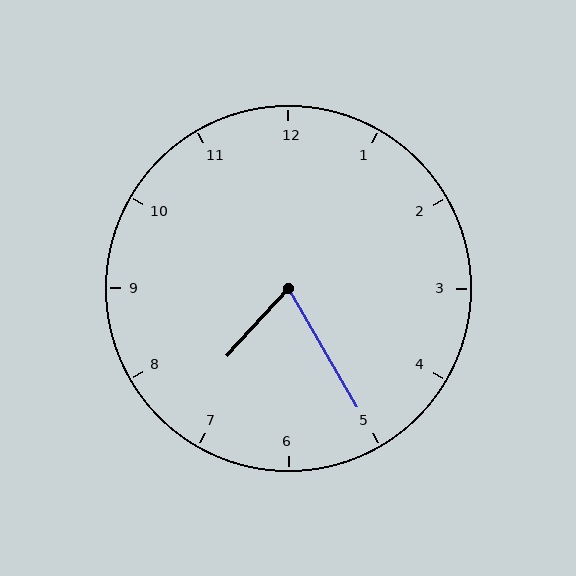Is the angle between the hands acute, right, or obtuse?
It is acute.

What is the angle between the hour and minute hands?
Approximately 72 degrees.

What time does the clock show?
7:25.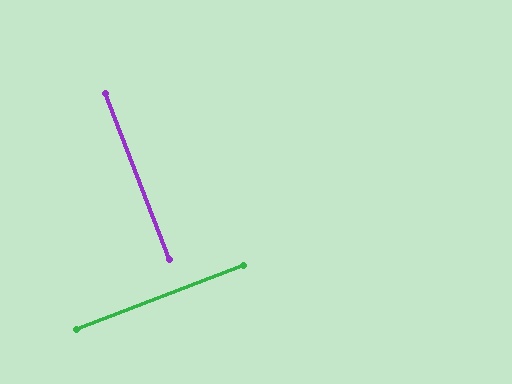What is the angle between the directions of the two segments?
Approximately 90 degrees.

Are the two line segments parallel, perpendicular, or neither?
Perpendicular — they meet at approximately 90°.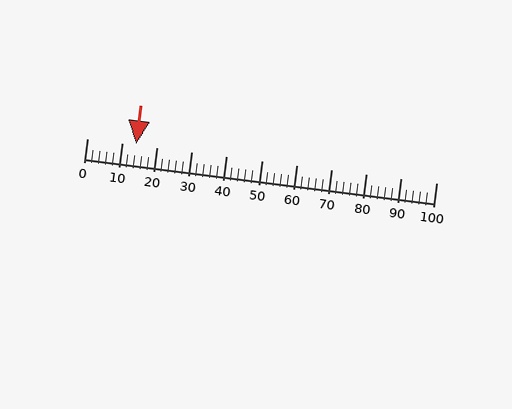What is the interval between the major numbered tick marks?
The major tick marks are spaced 10 units apart.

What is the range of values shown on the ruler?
The ruler shows values from 0 to 100.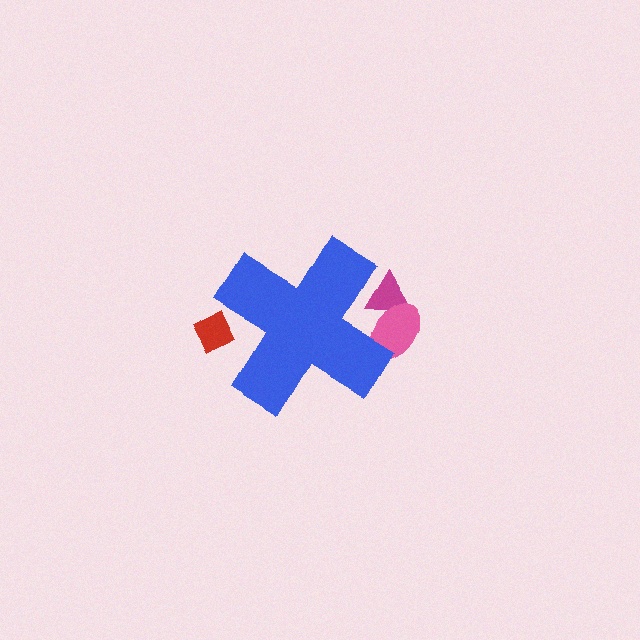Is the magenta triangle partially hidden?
Yes, the magenta triangle is partially hidden behind the blue cross.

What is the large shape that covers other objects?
A blue cross.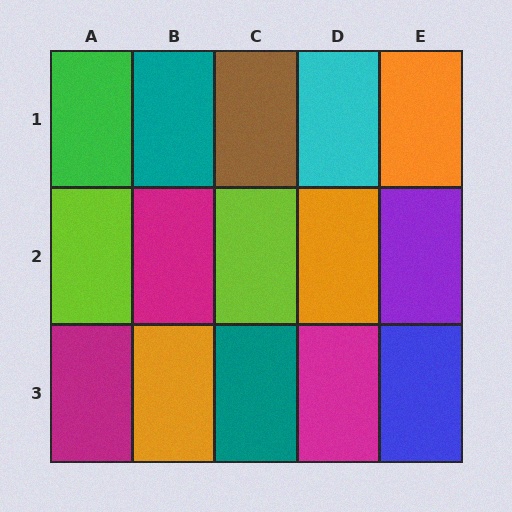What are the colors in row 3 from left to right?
Magenta, orange, teal, magenta, blue.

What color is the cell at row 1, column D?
Cyan.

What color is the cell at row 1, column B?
Teal.